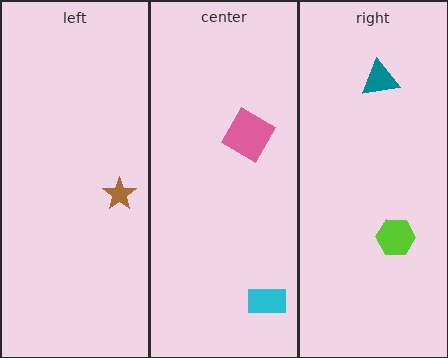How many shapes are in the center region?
2.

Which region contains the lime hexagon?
The right region.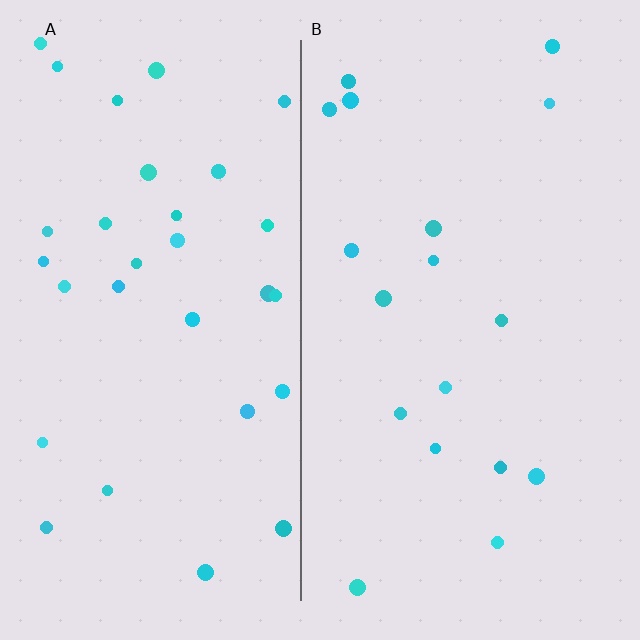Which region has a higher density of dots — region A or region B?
A (the left).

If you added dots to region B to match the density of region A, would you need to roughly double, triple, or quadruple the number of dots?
Approximately double.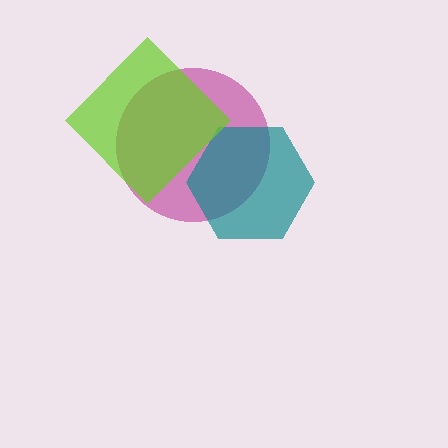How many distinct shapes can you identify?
There are 3 distinct shapes: a magenta circle, a teal hexagon, a lime diamond.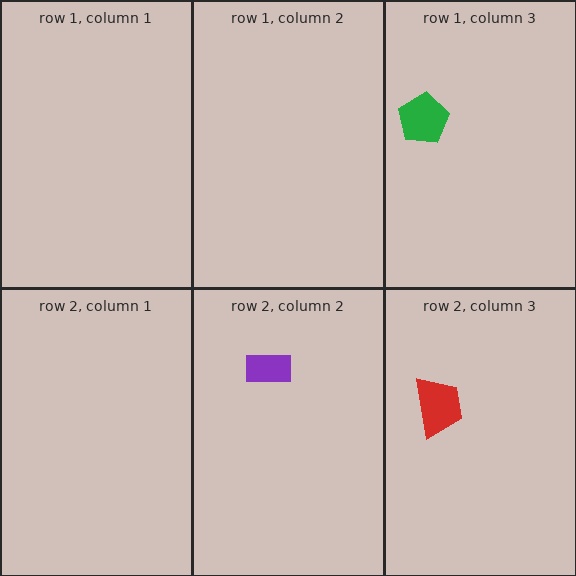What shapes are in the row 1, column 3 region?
The green pentagon.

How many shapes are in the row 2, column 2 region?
1.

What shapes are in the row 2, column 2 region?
The purple rectangle.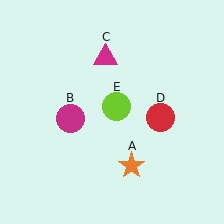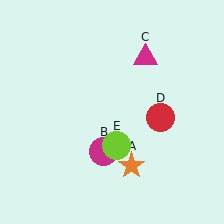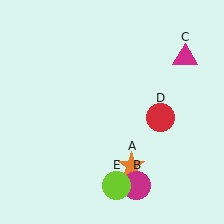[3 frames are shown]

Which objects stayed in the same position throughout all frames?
Orange star (object A) and red circle (object D) remained stationary.